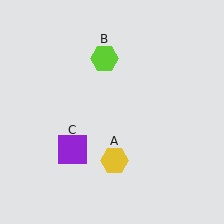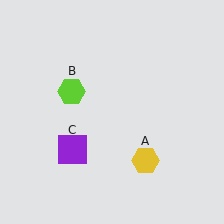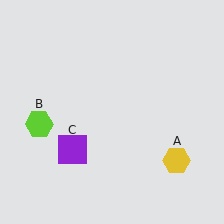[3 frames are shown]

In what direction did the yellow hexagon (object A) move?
The yellow hexagon (object A) moved right.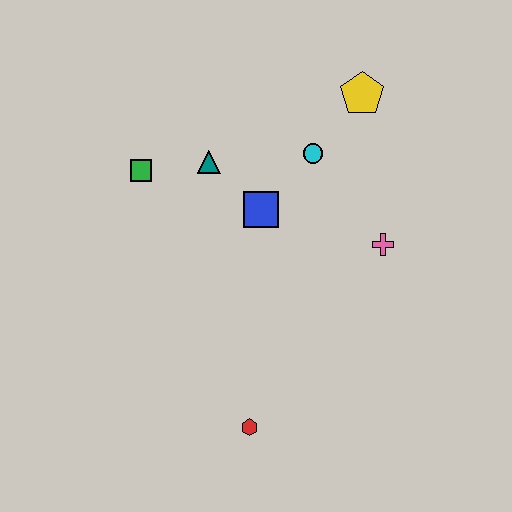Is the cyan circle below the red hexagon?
No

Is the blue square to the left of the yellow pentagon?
Yes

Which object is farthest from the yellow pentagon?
The red hexagon is farthest from the yellow pentagon.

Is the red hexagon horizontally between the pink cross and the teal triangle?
Yes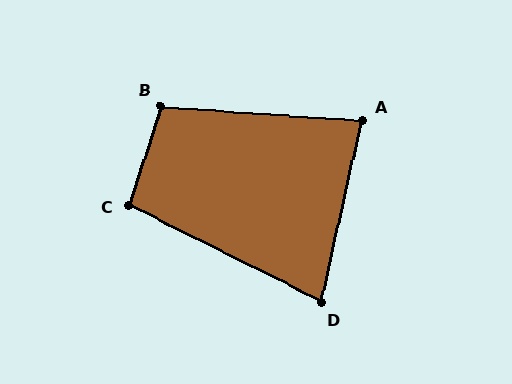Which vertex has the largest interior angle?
B, at approximately 104 degrees.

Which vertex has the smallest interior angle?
D, at approximately 76 degrees.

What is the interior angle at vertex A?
Approximately 82 degrees (acute).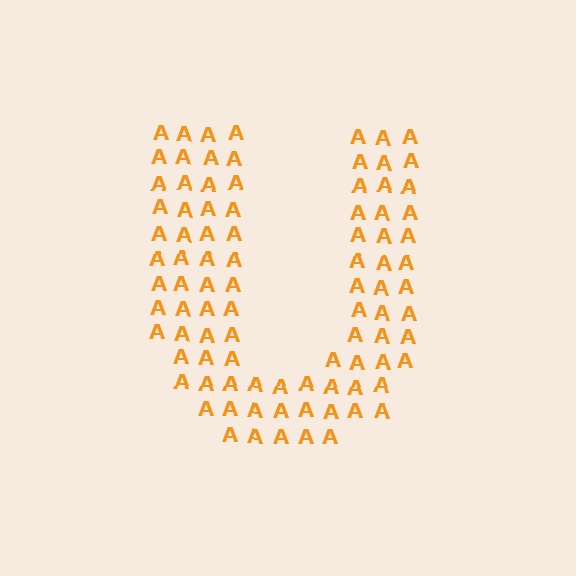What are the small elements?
The small elements are letter A's.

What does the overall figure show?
The overall figure shows the letter U.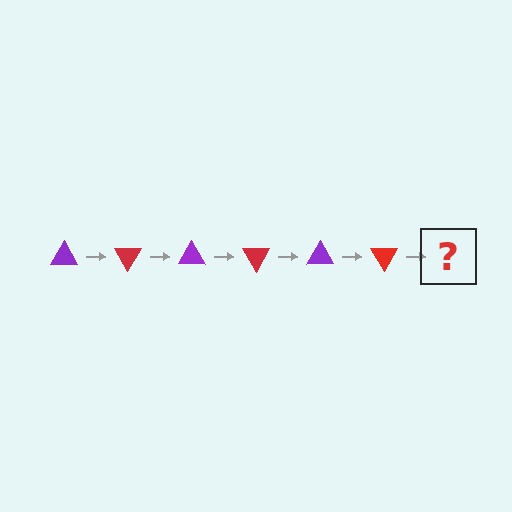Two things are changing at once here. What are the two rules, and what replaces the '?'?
The two rules are that it rotates 60 degrees each step and the color cycles through purple and red. The '?' should be a purple triangle, rotated 360 degrees from the start.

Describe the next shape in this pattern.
It should be a purple triangle, rotated 360 degrees from the start.